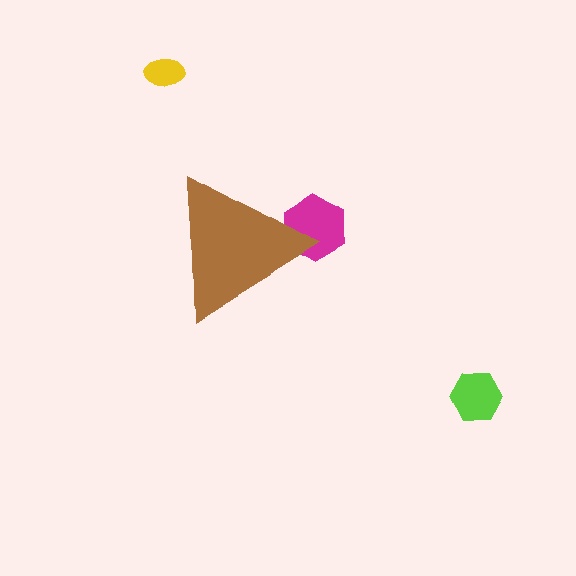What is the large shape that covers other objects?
A brown triangle.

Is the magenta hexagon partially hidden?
Yes, the magenta hexagon is partially hidden behind the brown triangle.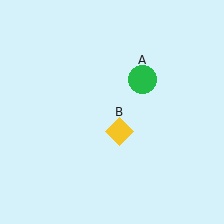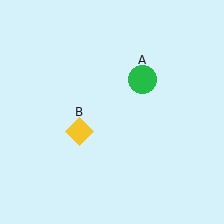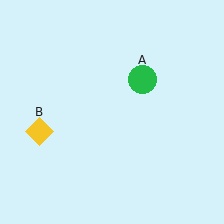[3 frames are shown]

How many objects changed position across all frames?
1 object changed position: yellow diamond (object B).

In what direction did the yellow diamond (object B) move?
The yellow diamond (object B) moved left.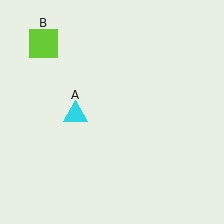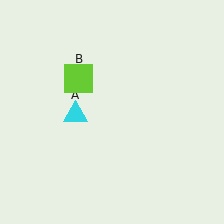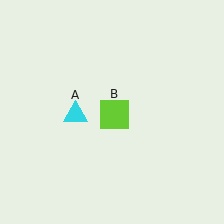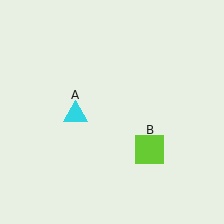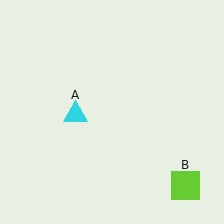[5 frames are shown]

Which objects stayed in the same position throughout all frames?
Cyan triangle (object A) remained stationary.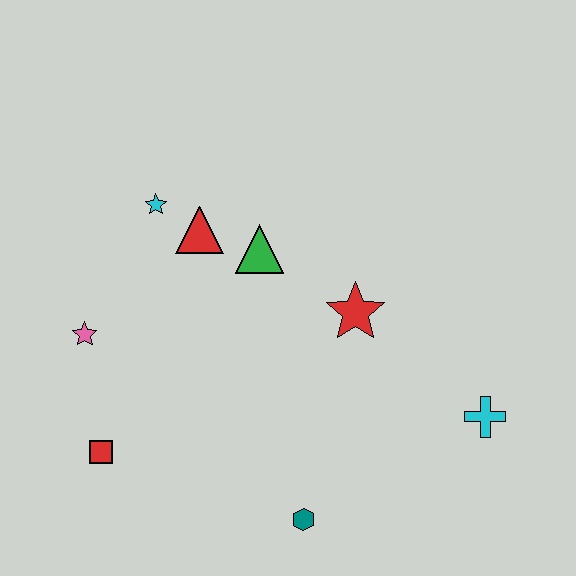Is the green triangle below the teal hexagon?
No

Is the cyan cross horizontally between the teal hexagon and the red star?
No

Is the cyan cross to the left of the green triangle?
No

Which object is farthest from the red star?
The red square is farthest from the red star.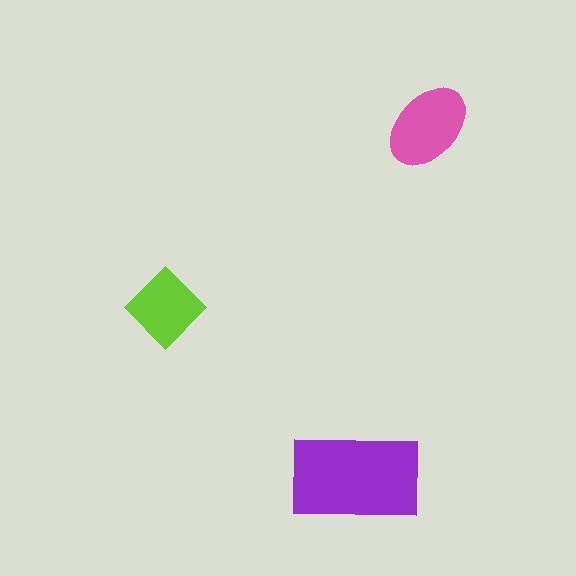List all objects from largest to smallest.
The purple rectangle, the pink ellipse, the lime diamond.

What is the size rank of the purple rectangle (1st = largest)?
1st.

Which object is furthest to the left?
The lime diamond is leftmost.